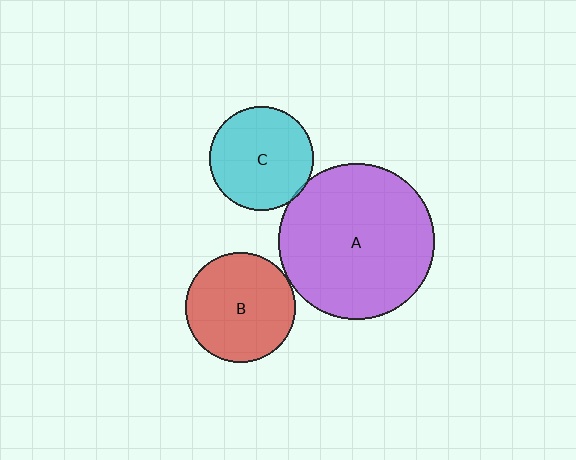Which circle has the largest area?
Circle A (purple).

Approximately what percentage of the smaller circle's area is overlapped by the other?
Approximately 5%.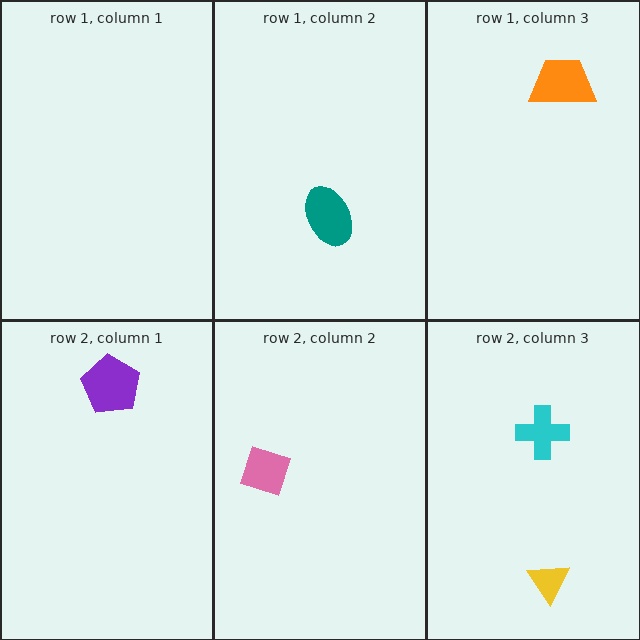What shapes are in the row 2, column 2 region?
The pink diamond.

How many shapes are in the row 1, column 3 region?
1.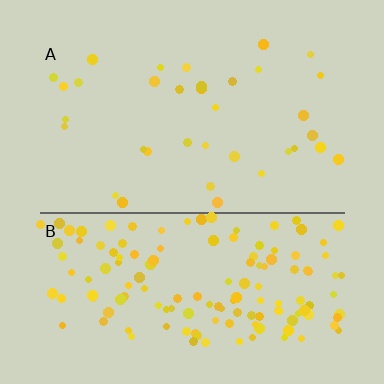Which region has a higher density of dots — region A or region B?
B (the bottom).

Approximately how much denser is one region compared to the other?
Approximately 4.2× — region B over region A.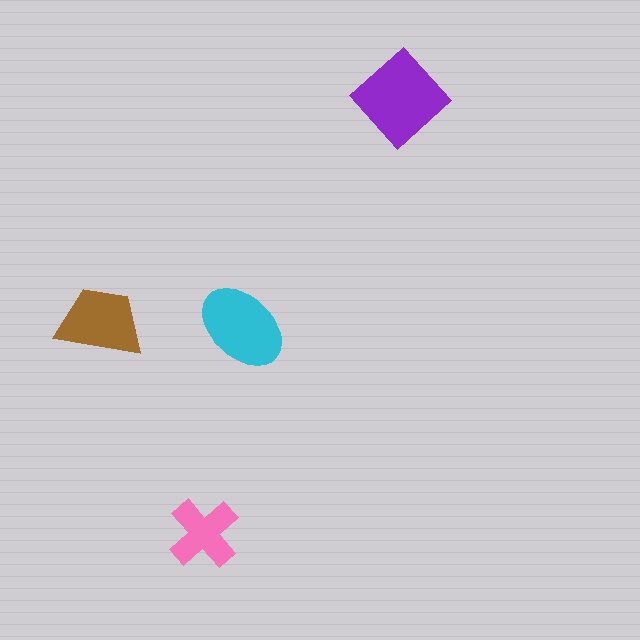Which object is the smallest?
The pink cross.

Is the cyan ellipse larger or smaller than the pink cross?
Larger.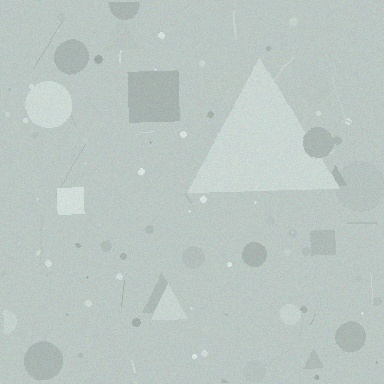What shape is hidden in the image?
A triangle is hidden in the image.